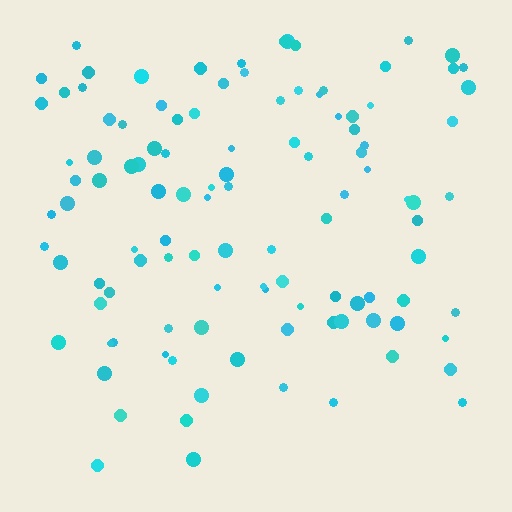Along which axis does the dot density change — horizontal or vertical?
Vertical.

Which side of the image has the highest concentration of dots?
The top.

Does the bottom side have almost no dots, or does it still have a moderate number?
Still a moderate number, just noticeably fewer than the top.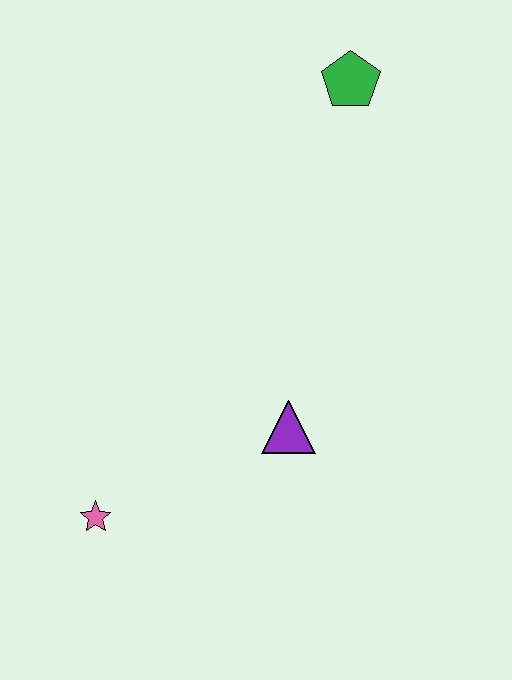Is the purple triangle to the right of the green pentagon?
No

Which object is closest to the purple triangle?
The pink star is closest to the purple triangle.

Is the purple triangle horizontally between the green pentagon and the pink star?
Yes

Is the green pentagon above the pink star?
Yes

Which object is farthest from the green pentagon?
The pink star is farthest from the green pentagon.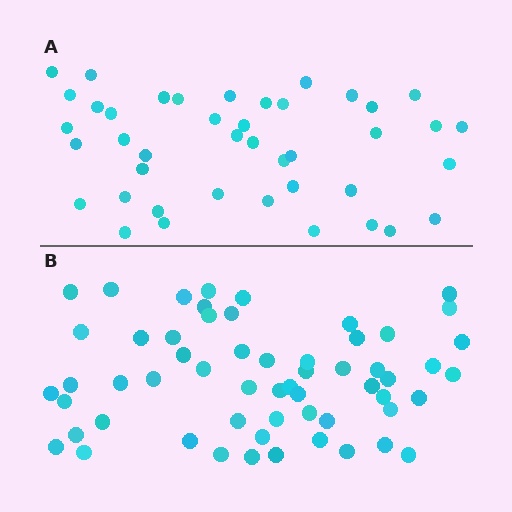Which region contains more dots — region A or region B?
Region B (the bottom region) has more dots.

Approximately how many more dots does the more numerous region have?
Region B has approximately 15 more dots than region A.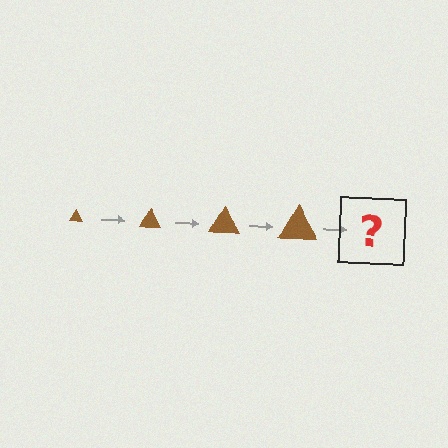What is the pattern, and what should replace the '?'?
The pattern is that the triangle gets progressively larger each step. The '?' should be a brown triangle, larger than the previous one.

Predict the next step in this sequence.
The next step is a brown triangle, larger than the previous one.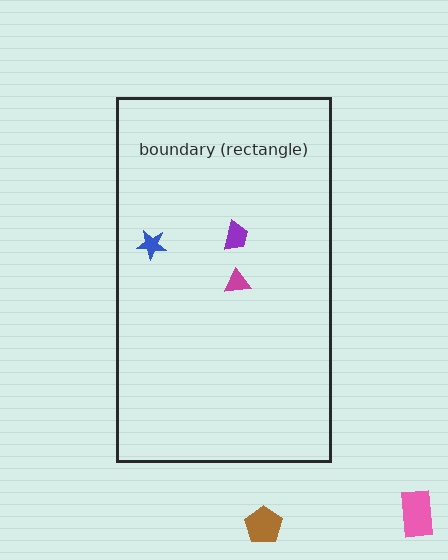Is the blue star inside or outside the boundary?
Inside.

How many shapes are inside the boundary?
3 inside, 2 outside.